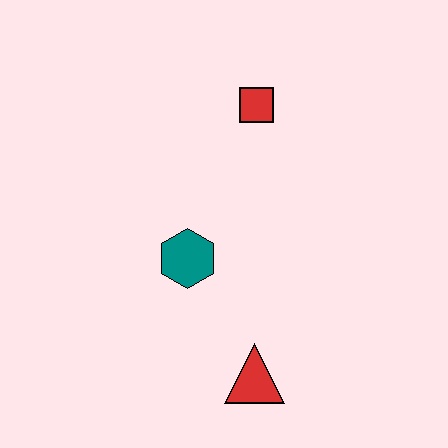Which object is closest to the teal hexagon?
The red triangle is closest to the teal hexagon.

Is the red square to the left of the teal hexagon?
No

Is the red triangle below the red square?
Yes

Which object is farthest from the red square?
The red triangle is farthest from the red square.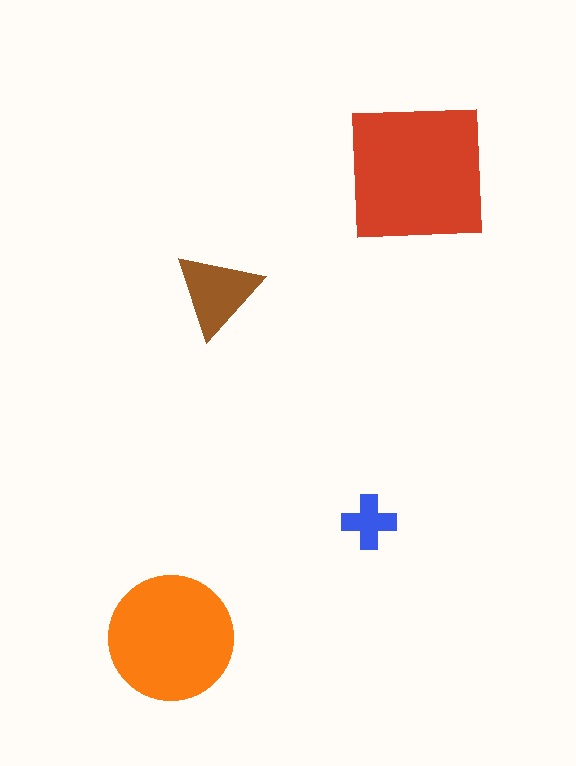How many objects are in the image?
There are 4 objects in the image.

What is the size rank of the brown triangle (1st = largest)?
3rd.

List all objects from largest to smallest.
The red square, the orange circle, the brown triangle, the blue cross.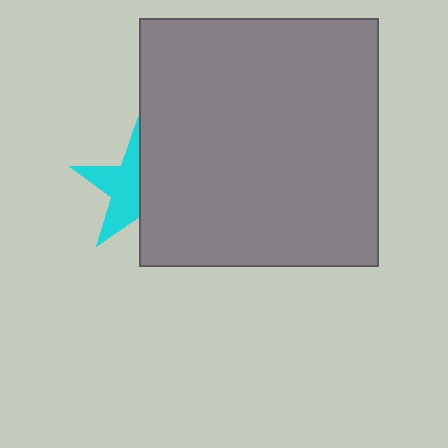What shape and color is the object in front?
The object in front is a gray rectangle.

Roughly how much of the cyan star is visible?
About half of it is visible (roughly 51%).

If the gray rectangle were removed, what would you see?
You would see the complete cyan star.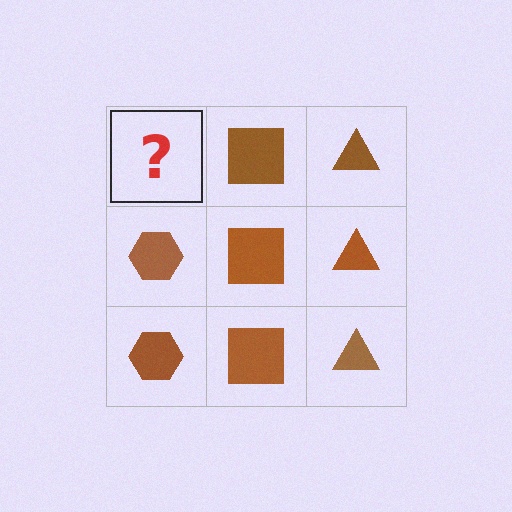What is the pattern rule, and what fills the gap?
The rule is that each column has a consistent shape. The gap should be filled with a brown hexagon.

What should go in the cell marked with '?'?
The missing cell should contain a brown hexagon.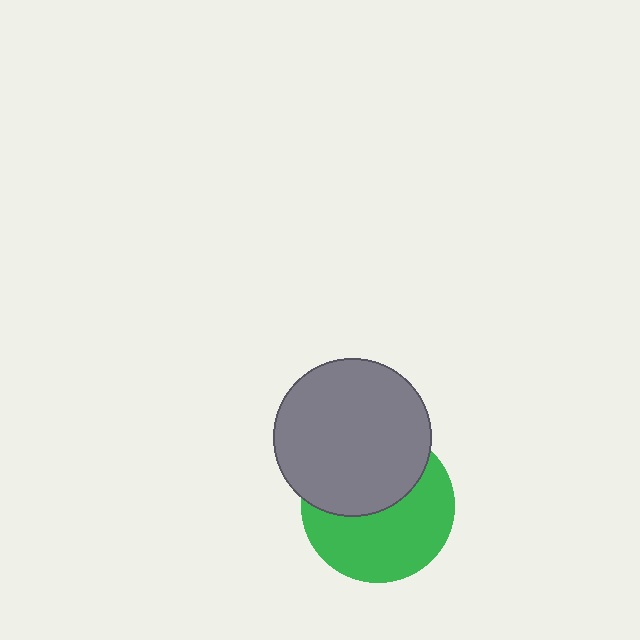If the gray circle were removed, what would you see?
You would see the complete green circle.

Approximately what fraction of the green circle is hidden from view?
Roughly 44% of the green circle is hidden behind the gray circle.